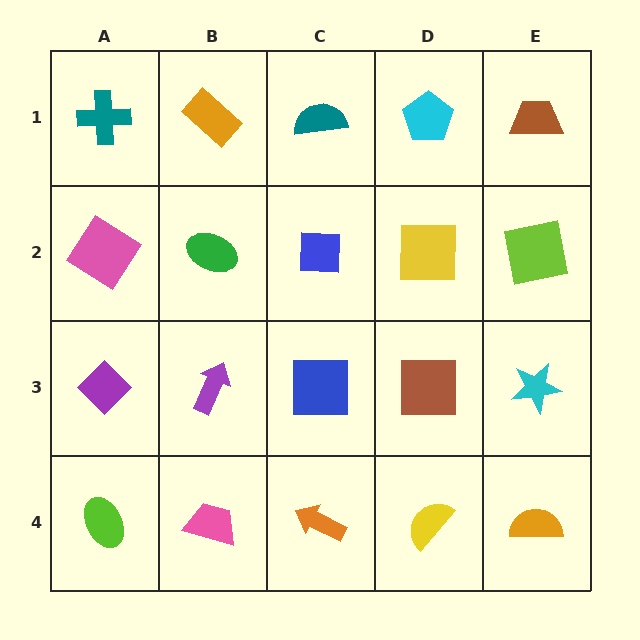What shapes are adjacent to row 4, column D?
A brown square (row 3, column D), an orange arrow (row 4, column C), an orange semicircle (row 4, column E).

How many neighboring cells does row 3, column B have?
4.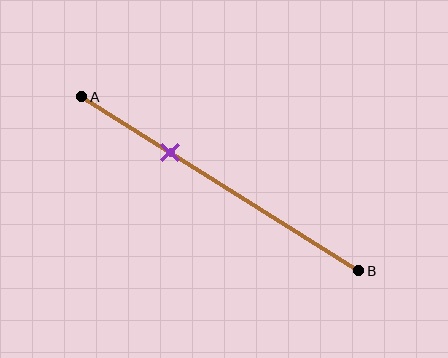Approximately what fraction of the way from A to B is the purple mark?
The purple mark is approximately 30% of the way from A to B.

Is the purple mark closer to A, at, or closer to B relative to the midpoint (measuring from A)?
The purple mark is closer to point A than the midpoint of segment AB.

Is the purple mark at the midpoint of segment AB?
No, the mark is at about 30% from A, not at the 50% midpoint.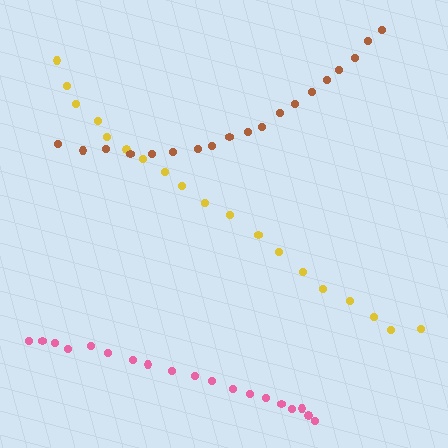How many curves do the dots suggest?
There are 3 distinct paths.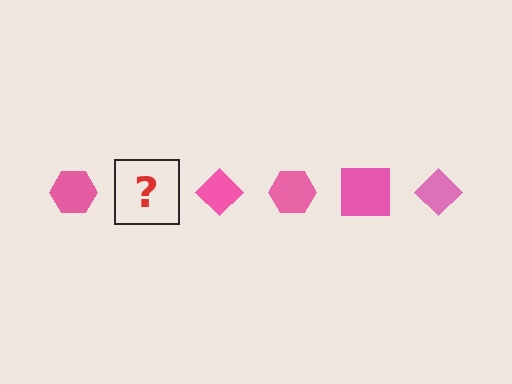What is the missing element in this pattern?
The missing element is a pink square.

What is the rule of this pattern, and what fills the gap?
The rule is that the pattern cycles through hexagon, square, diamond shapes in pink. The gap should be filled with a pink square.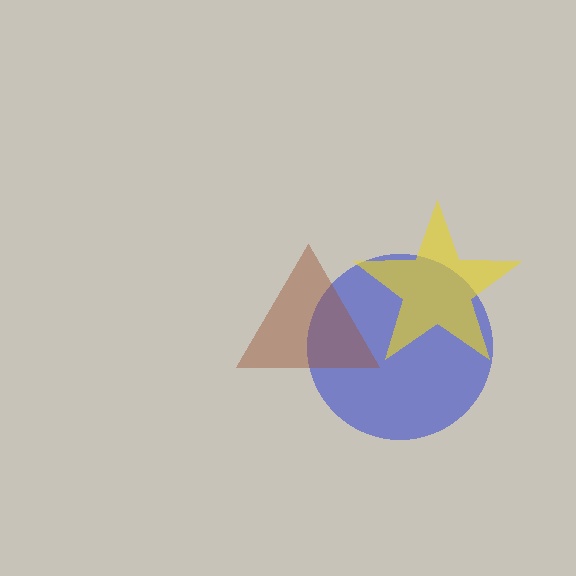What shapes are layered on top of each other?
The layered shapes are: a blue circle, a yellow star, a brown triangle.